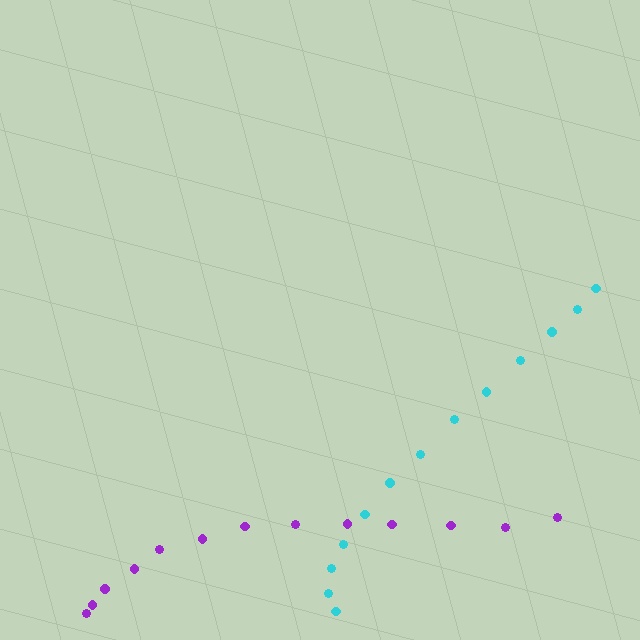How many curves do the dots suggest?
There are 2 distinct paths.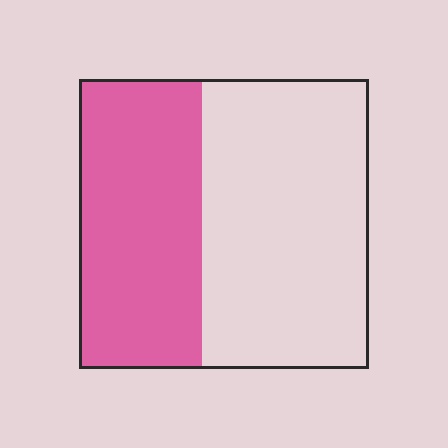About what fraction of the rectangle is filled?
About two fifths (2/5).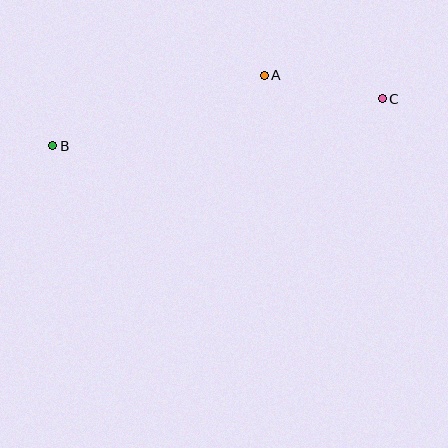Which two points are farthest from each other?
Points B and C are farthest from each other.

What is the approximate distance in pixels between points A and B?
The distance between A and B is approximately 223 pixels.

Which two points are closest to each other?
Points A and C are closest to each other.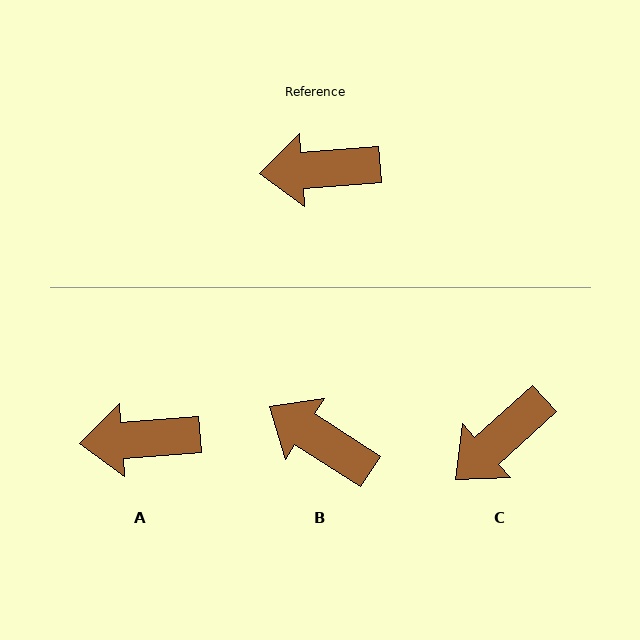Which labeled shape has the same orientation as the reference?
A.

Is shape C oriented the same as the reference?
No, it is off by about 38 degrees.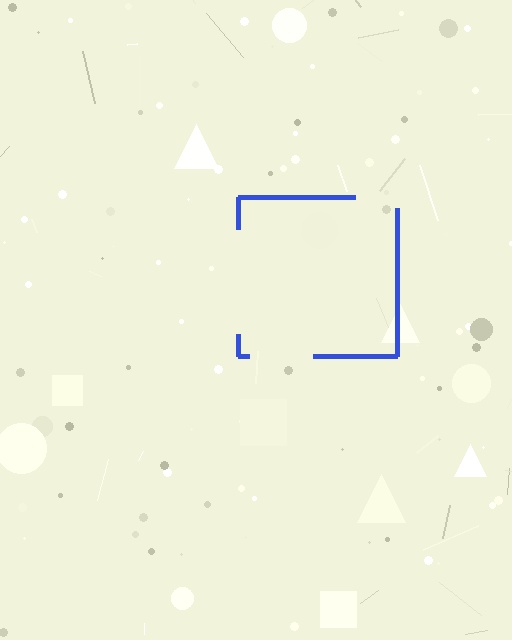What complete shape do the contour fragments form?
The contour fragments form a square.